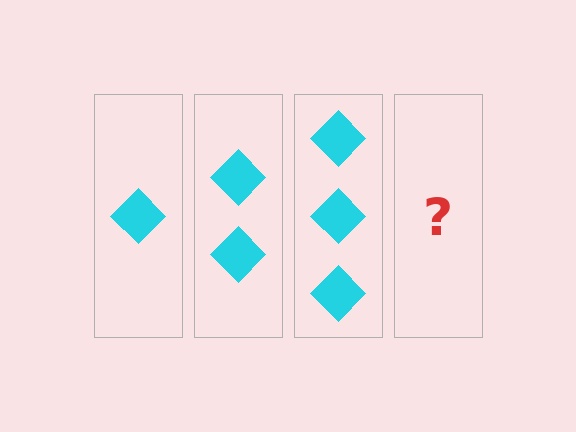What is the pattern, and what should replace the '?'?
The pattern is that each step adds one more diamond. The '?' should be 4 diamonds.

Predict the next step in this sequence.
The next step is 4 diamonds.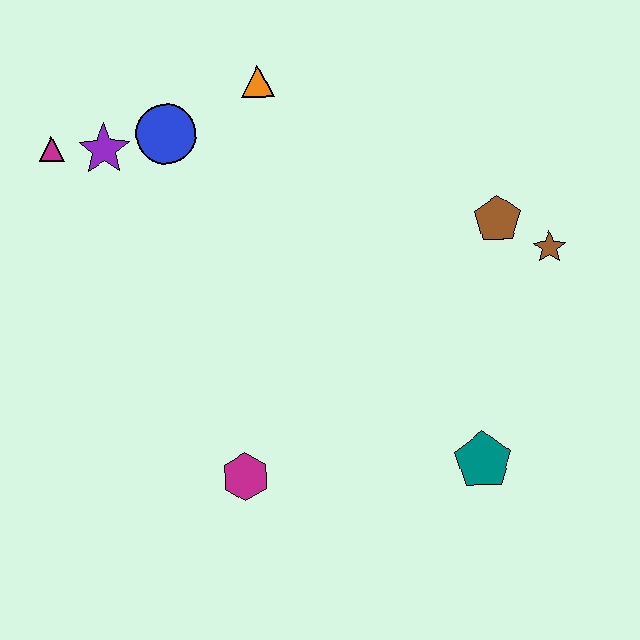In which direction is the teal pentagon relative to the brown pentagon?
The teal pentagon is below the brown pentagon.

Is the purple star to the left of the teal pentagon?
Yes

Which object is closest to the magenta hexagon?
The teal pentagon is closest to the magenta hexagon.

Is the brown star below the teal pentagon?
No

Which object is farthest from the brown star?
The magenta triangle is farthest from the brown star.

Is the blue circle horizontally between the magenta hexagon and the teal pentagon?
No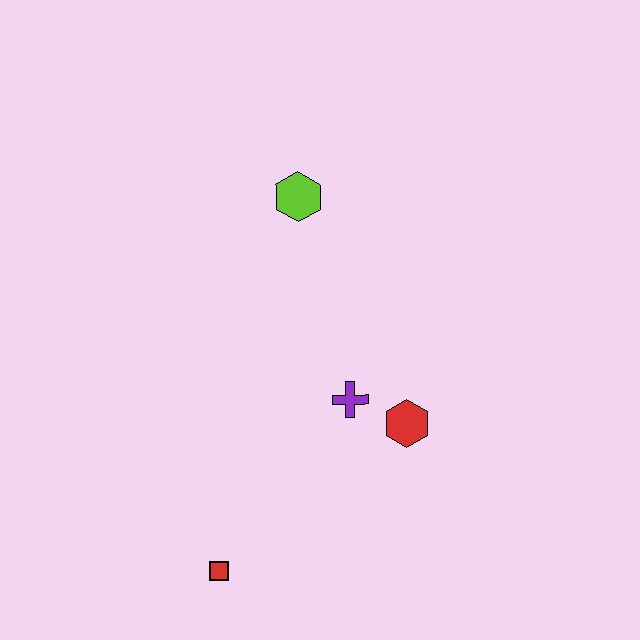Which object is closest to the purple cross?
The red hexagon is closest to the purple cross.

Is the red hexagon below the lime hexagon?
Yes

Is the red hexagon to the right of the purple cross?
Yes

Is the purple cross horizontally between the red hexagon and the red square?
Yes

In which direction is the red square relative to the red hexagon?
The red square is to the left of the red hexagon.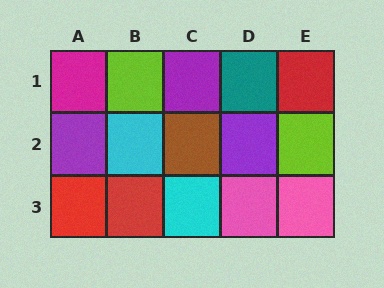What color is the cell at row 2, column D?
Purple.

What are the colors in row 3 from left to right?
Red, red, cyan, pink, pink.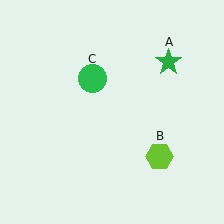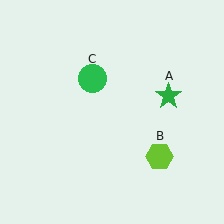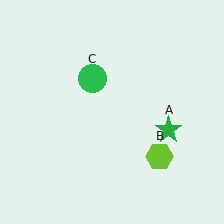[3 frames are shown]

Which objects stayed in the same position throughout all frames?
Lime hexagon (object B) and green circle (object C) remained stationary.